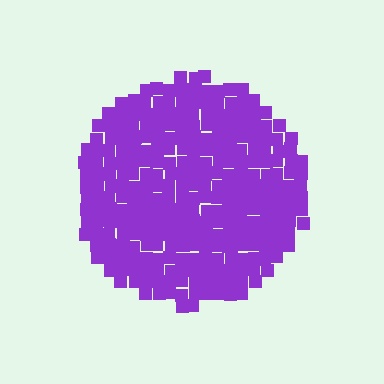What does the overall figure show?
The overall figure shows a circle.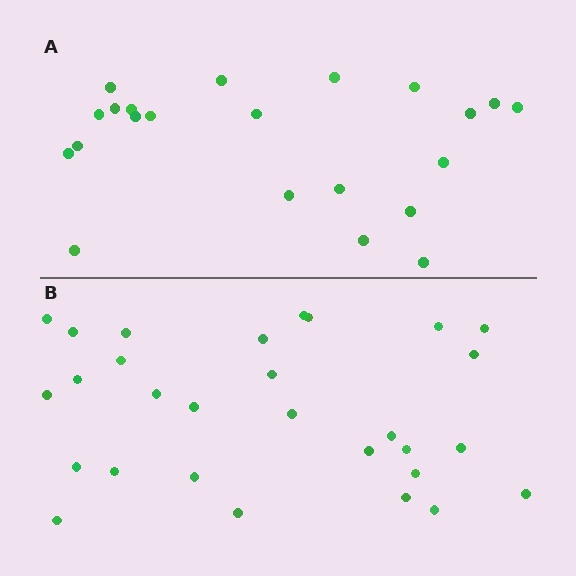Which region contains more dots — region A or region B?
Region B (the bottom region) has more dots.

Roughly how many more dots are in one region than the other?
Region B has roughly 8 or so more dots than region A.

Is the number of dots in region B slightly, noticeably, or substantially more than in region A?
Region B has noticeably more, but not dramatically so. The ratio is roughly 1.3 to 1.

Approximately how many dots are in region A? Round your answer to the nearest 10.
About 20 dots. (The exact count is 22, which rounds to 20.)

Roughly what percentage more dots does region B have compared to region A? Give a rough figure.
About 30% more.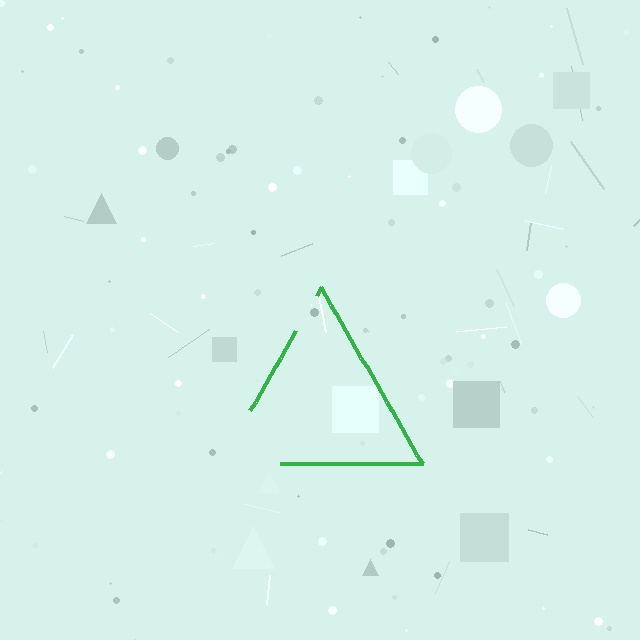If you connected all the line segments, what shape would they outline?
They would outline a triangle.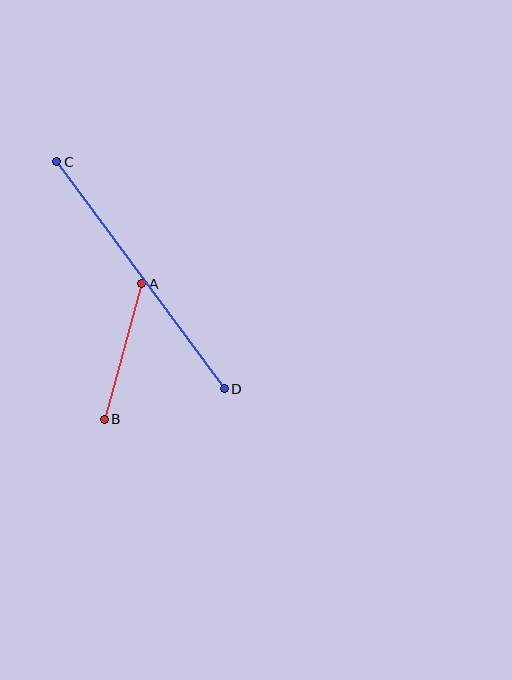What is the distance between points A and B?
The distance is approximately 141 pixels.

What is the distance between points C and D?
The distance is approximately 282 pixels.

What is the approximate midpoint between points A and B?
The midpoint is at approximately (123, 351) pixels.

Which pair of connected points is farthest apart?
Points C and D are farthest apart.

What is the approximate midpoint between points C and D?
The midpoint is at approximately (141, 275) pixels.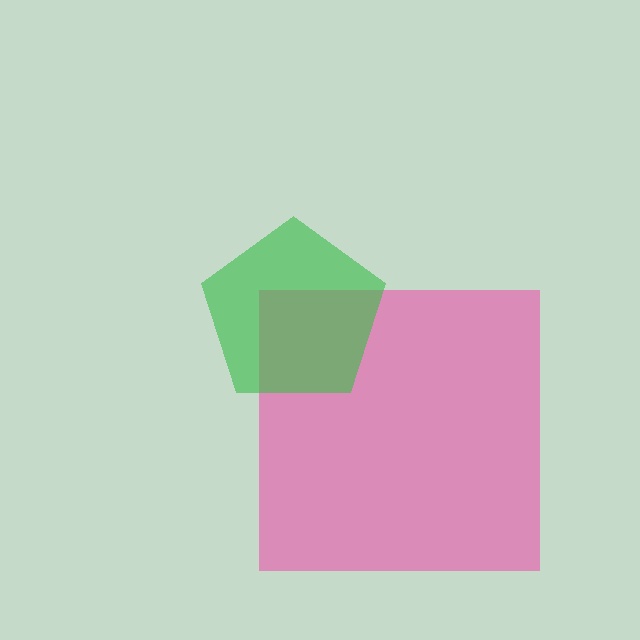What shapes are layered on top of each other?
The layered shapes are: a pink square, a green pentagon.